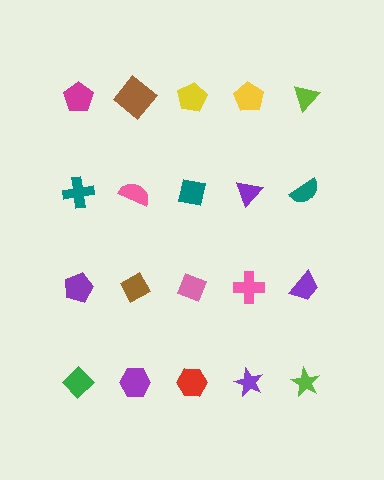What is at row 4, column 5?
A lime star.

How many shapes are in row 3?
5 shapes.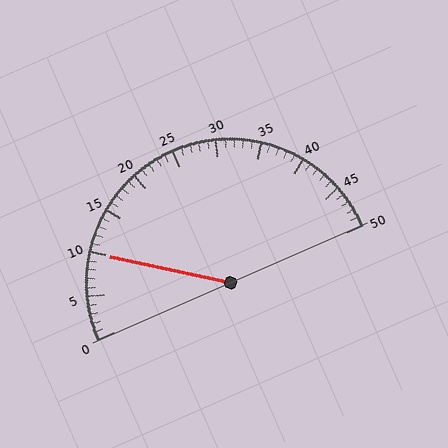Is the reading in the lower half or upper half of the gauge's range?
The reading is in the lower half of the range (0 to 50).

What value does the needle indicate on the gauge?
The needle indicates approximately 10.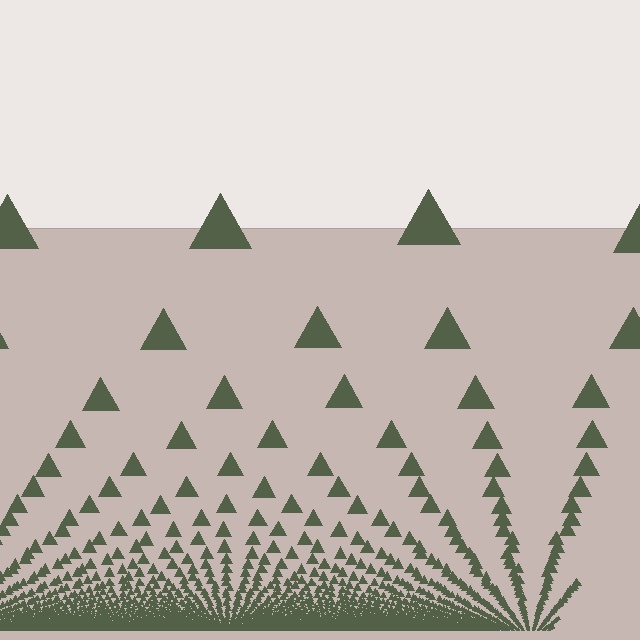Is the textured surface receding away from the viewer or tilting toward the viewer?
The surface appears to tilt toward the viewer. Texture elements get larger and sparser toward the top.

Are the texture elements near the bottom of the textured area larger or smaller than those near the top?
Smaller. The gradient is inverted — elements near the bottom are smaller and denser.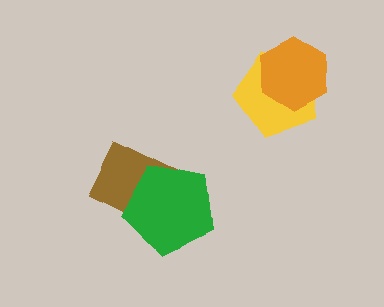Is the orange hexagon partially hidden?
No, no other shape covers it.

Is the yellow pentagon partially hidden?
Yes, it is partially covered by another shape.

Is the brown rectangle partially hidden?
Yes, it is partially covered by another shape.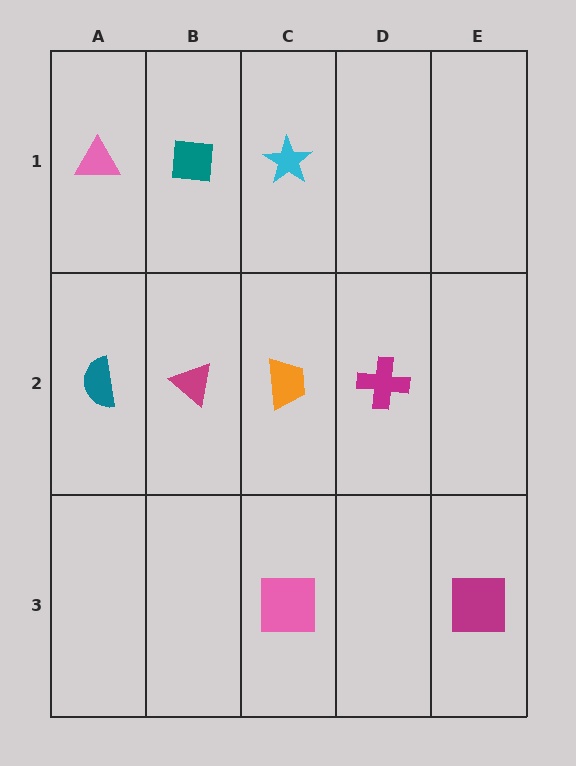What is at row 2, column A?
A teal semicircle.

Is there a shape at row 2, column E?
No, that cell is empty.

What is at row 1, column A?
A pink triangle.